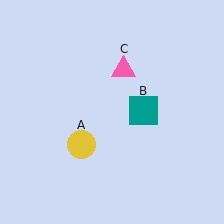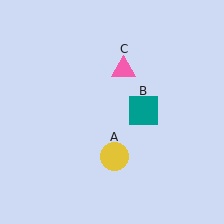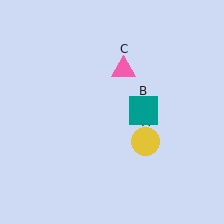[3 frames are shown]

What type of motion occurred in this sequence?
The yellow circle (object A) rotated counterclockwise around the center of the scene.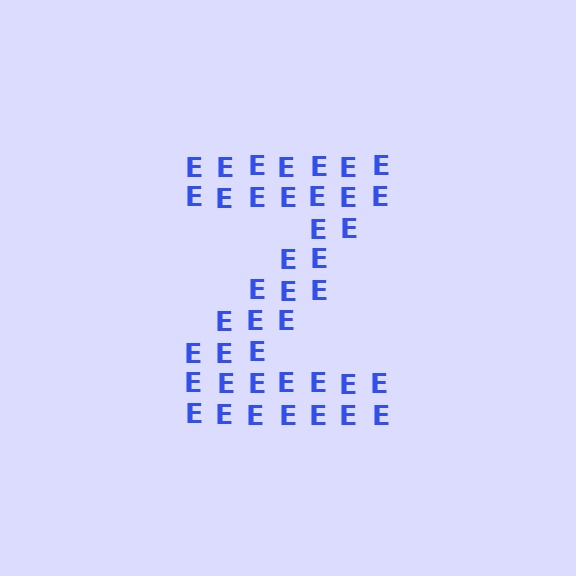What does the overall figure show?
The overall figure shows the letter Z.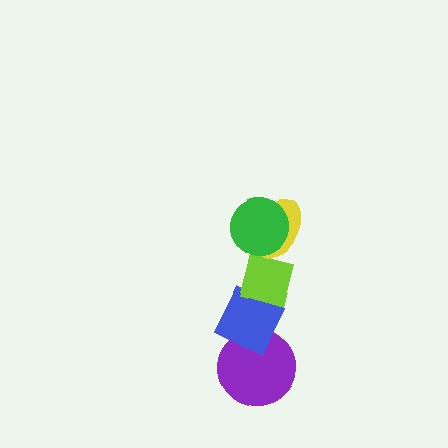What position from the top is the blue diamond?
The blue diamond is 4th from the top.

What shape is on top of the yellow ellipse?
The green circle is on top of the yellow ellipse.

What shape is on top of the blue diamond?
The lime diamond is on top of the blue diamond.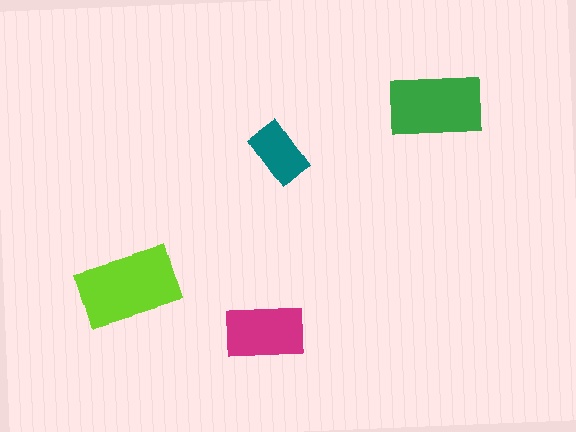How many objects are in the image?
There are 4 objects in the image.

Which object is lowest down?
The magenta rectangle is bottommost.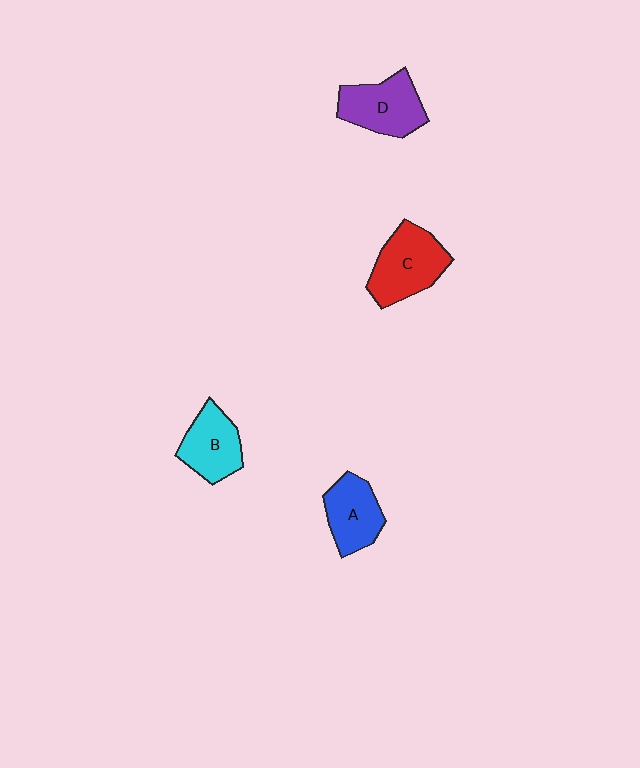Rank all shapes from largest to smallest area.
From largest to smallest: C (red), D (purple), A (blue), B (cyan).